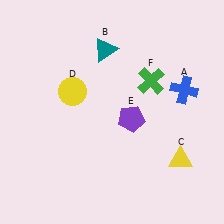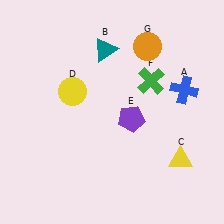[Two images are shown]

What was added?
An orange circle (G) was added in Image 2.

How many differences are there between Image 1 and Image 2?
There is 1 difference between the two images.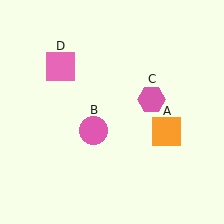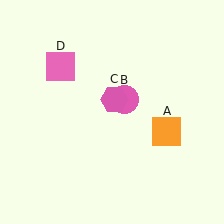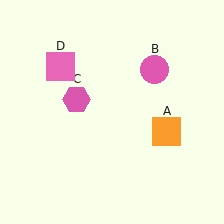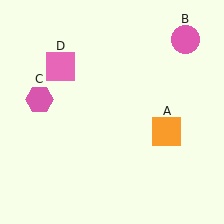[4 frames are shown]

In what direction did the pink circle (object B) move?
The pink circle (object B) moved up and to the right.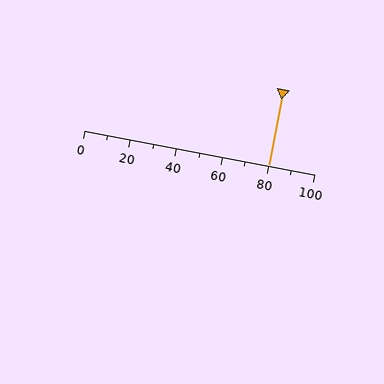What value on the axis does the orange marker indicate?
The marker indicates approximately 80.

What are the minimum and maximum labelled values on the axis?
The axis runs from 0 to 100.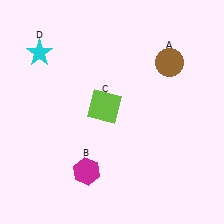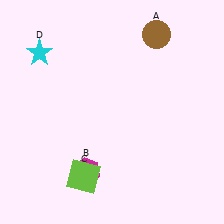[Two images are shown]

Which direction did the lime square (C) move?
The lime square (C) moved down.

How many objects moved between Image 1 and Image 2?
2 objects moved between the two images.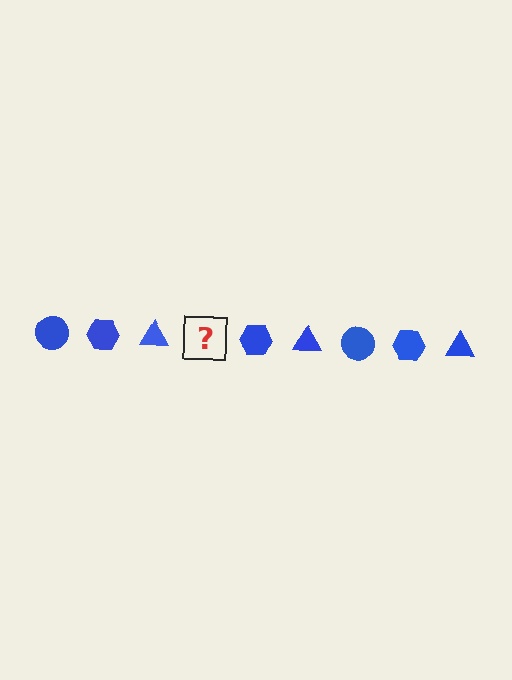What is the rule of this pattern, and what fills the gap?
The rule is that the pattern cycles through circle, hexagon, triangle shapes in blue. The gap should be filled with a blue circle.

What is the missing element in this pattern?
The missing element is a blue circle.